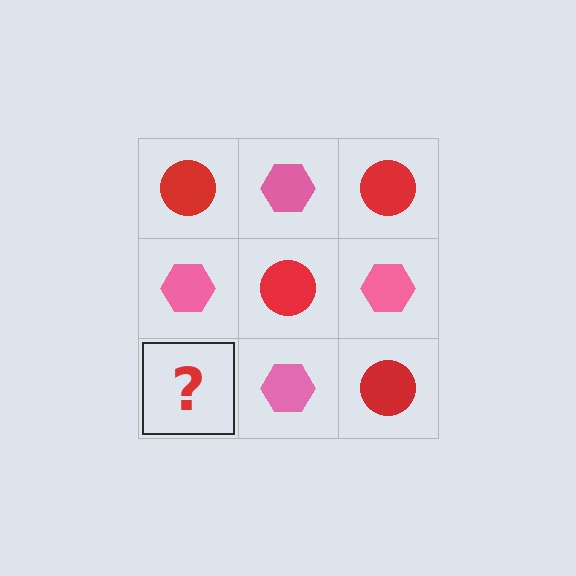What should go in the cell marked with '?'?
The missing cell should contain a red circle.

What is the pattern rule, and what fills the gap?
The rule is that it alternates red circle and pink hexagon in a checkerboard pattern. The gap should be filled with a red circle.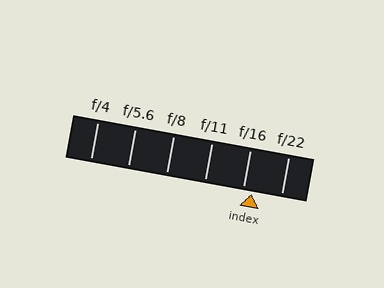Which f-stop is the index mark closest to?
The index mark is closest to f/16.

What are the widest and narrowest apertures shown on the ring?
The widest aperture shown is f/4 and the narrowest is f/22.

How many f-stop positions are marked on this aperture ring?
There are 6 f-stop positions marked.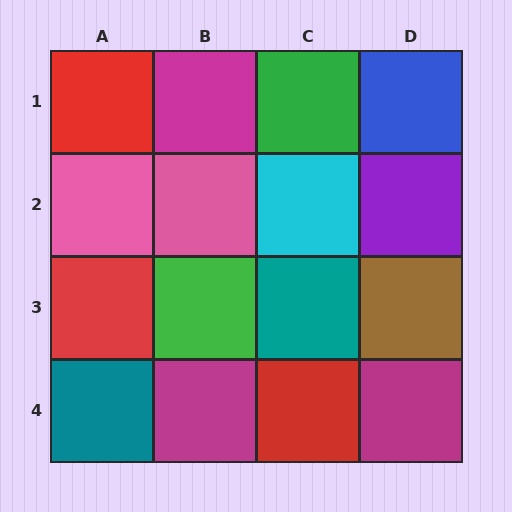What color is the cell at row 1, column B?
Magenta.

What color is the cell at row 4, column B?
Magenta.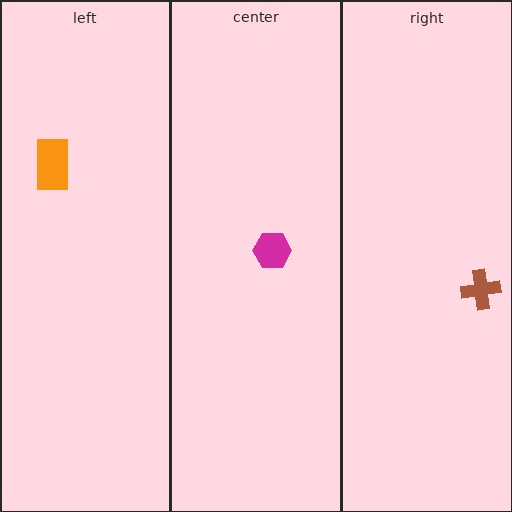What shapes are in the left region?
The orange rectangle.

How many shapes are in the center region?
1.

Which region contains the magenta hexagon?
The center region.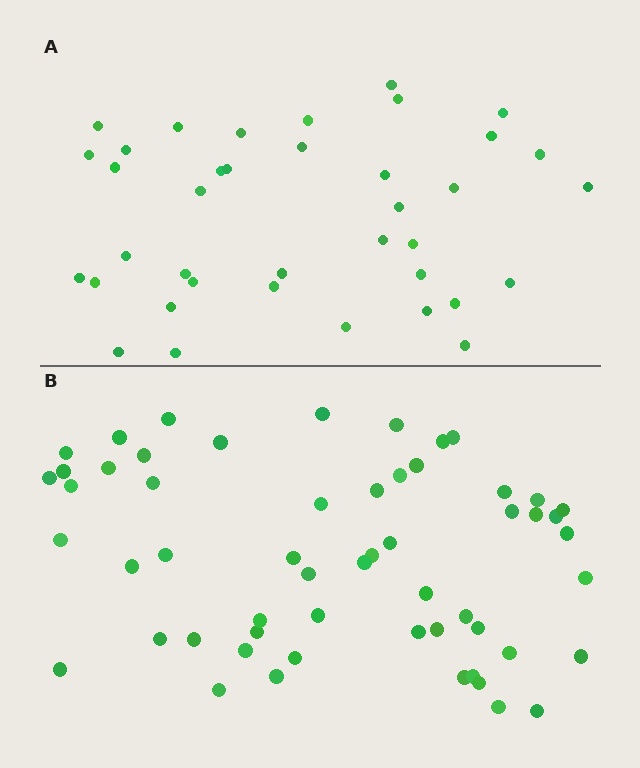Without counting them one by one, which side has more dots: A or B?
Region B (the bottom region) has more dots.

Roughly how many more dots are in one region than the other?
Region B has approximately 20 more dots than region A.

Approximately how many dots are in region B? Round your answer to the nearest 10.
About 60 dots. (The exact count is 56, which rounds to 60.)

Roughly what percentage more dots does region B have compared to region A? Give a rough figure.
About 45% more.